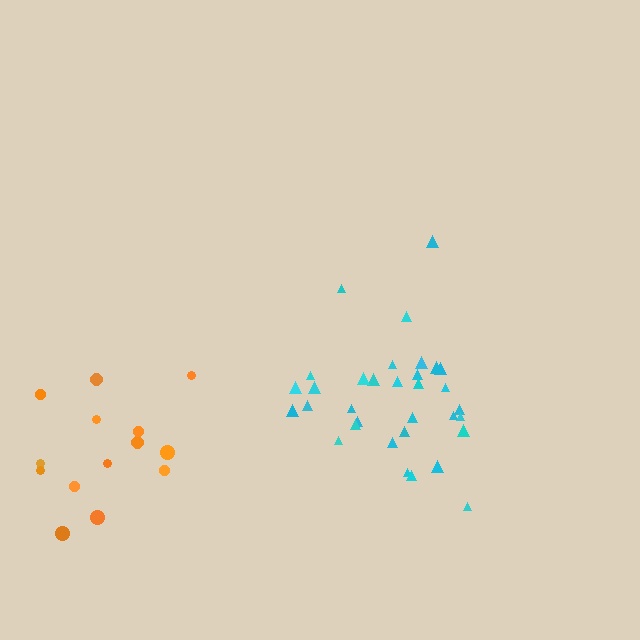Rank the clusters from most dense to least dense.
cyan, orange.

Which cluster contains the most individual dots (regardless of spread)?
Cyan (33).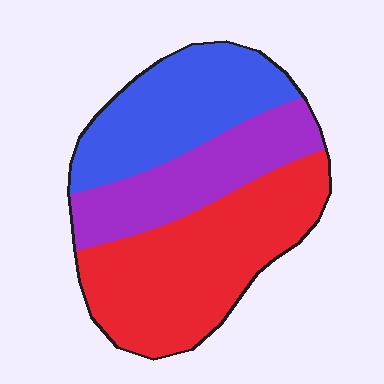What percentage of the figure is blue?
Blue covers about 30% of the figure.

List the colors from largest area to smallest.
From largest to smallest: red, blue, purple.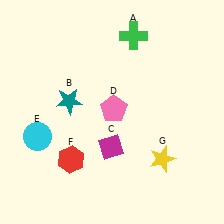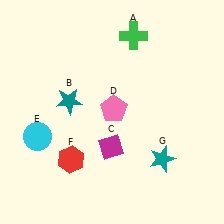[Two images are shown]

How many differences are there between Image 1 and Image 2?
There is 1 difference between the two images.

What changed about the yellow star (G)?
In Image 1, G is yellow. In Image 2, it changed to teal.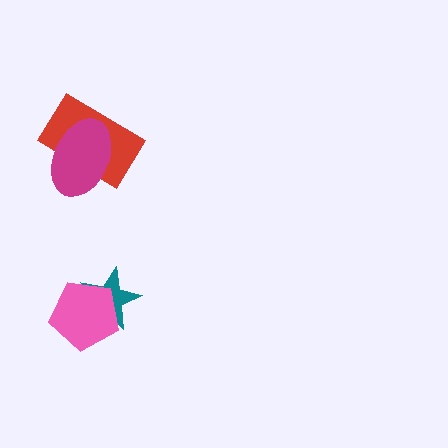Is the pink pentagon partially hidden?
No, no other shape covers it.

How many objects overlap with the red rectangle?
1 object overlaps with the red rectangle.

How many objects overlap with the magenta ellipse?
1 object overlaps with the magenta ellipse.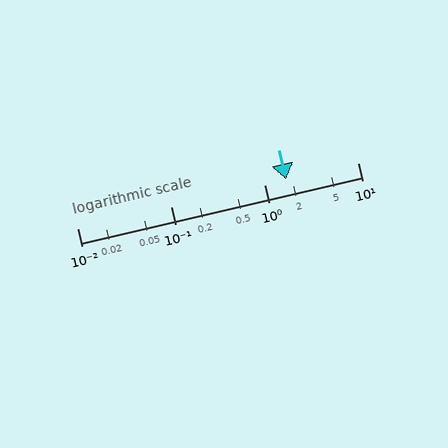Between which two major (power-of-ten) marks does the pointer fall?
The pointer is between 1 and 10.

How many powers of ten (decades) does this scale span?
The scale spans 3 decades, from 0.01 to 10.